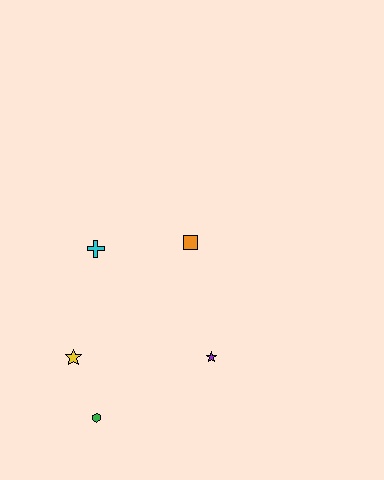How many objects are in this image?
There are 5 objects.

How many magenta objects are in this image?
There are no magenta objects.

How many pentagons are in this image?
There are no pentagons.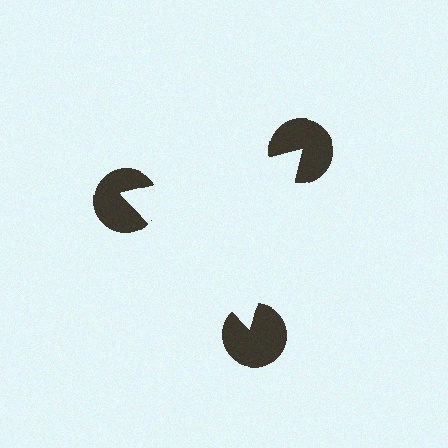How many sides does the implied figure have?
3 sides.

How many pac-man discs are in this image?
There are 3 — one at each vertex of the illusory triangle.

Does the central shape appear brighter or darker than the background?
It typically appears slightly brighter than the background, even though no actual brightness change is drawn.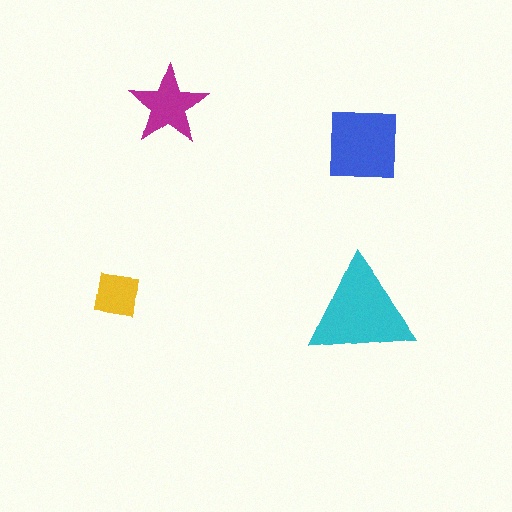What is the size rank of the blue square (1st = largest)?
2nd.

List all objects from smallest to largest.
The yellow square, the magenta star, the blue square, the cyan triangle.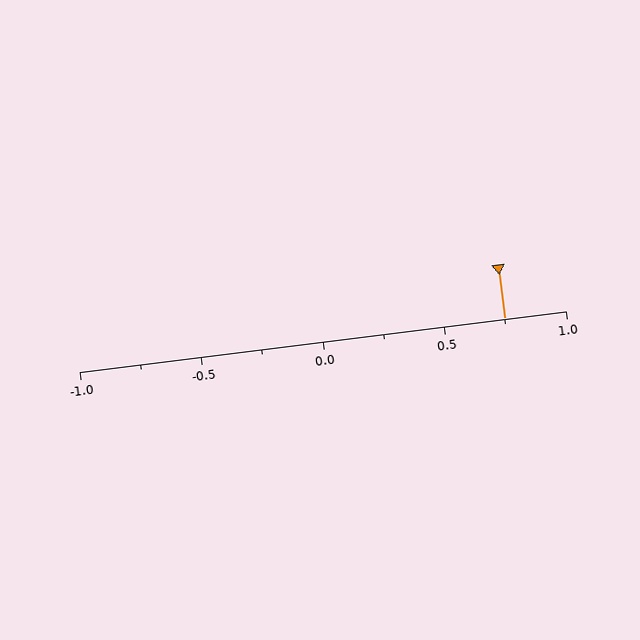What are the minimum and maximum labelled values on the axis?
The axis runs from -1.0 to 1.0.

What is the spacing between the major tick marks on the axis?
The major ticks are spaced 0.5 apart.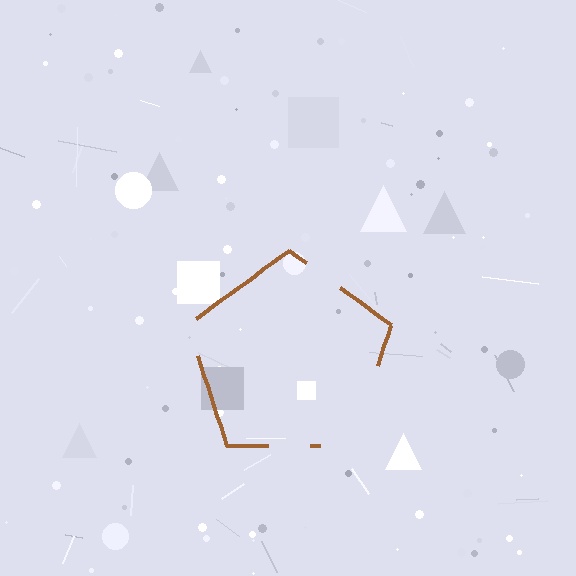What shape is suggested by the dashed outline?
The dashed outline suggests a pentagon.